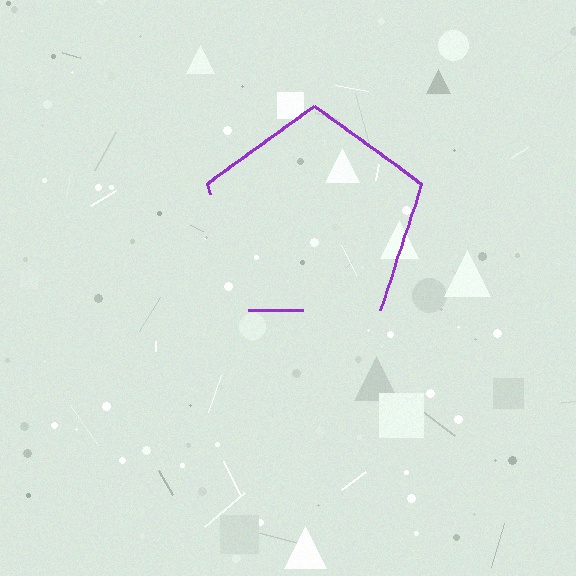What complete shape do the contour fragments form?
The contour fragments form a pentagon.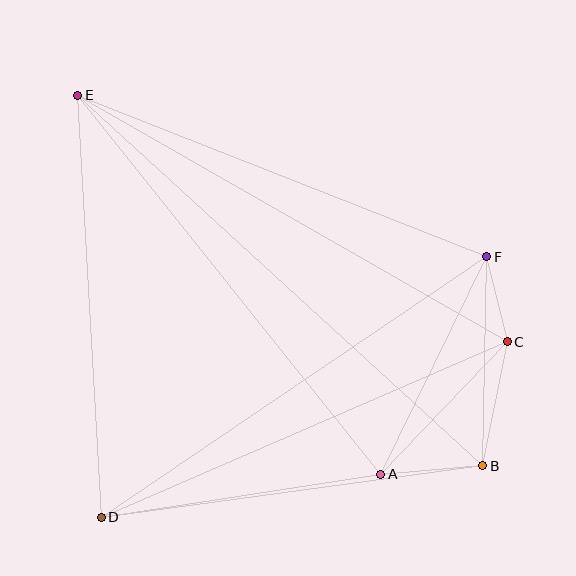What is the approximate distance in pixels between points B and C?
The distance between B and C is approximately 127 pixels.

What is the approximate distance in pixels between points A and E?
The distance between A and E is approximately 485 pixels.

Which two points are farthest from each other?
Points B and E are farthest from each other.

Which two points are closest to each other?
Points C and F are closest to each other.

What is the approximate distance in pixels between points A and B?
The distance between A and B is approximately 102 pixels.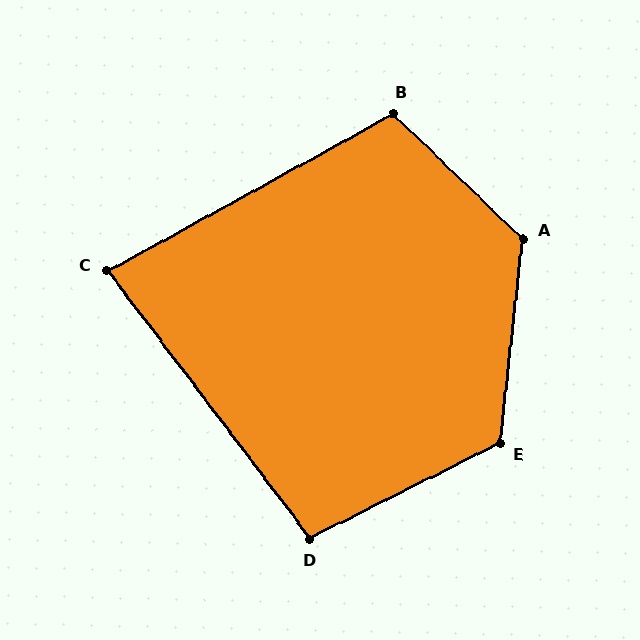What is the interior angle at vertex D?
Approximately 101 degrees (obtuse).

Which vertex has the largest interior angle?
A, at approximately 128 degrees.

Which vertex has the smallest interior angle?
C, at approximately 82 degrees.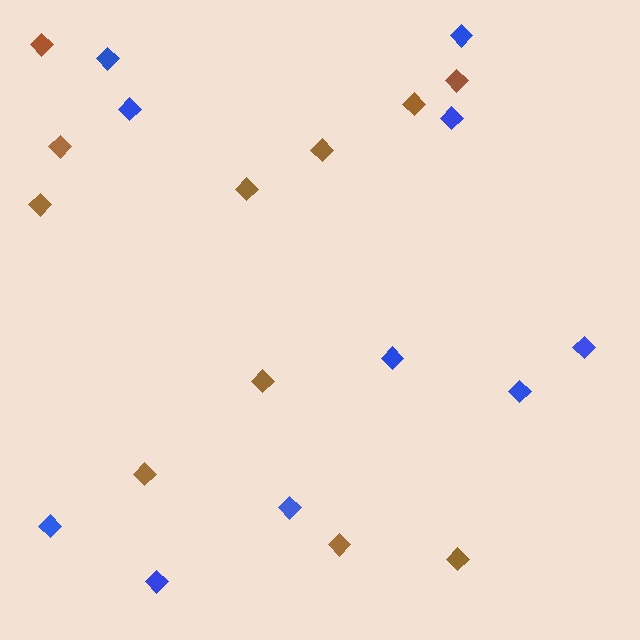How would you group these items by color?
There are 2 groups: one group of brown diamonds (11) and one group of blue diamonds (10).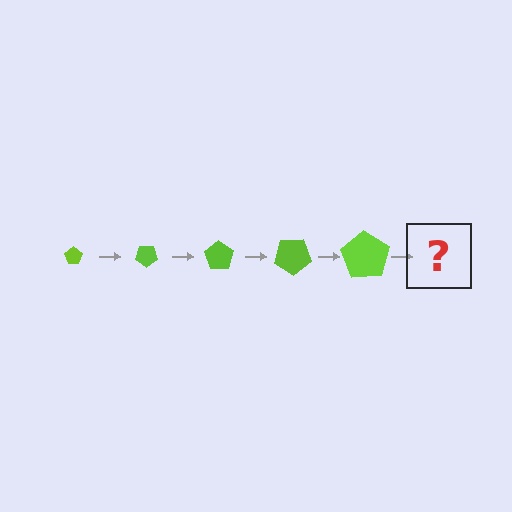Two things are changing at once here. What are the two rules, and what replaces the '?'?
The two rules are that the pentagon grows larger each step and it rotates 35 degrees each step. The '?' should be a pentagon, larger than the previous one and rotated 175 degrees from the start.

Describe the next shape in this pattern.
It should be a pentagon, larger than the previous one and rotated 175 degrees from the start.